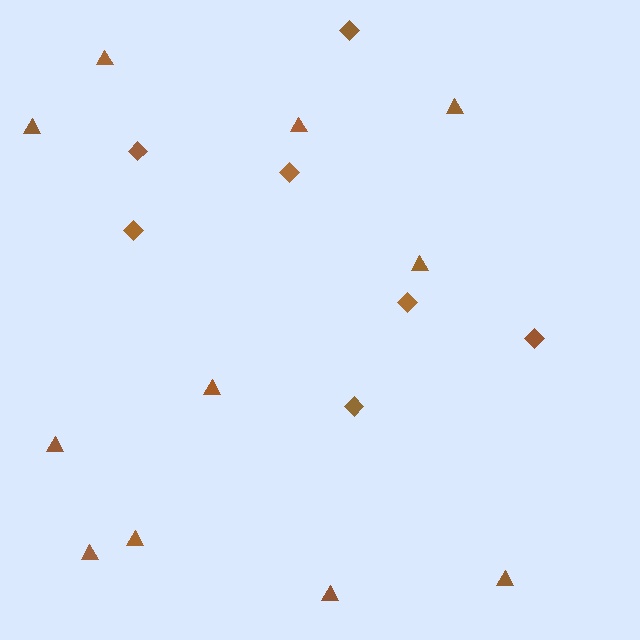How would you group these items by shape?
There are 2 groups: one group of diamonds (7) and one group of triangles (11).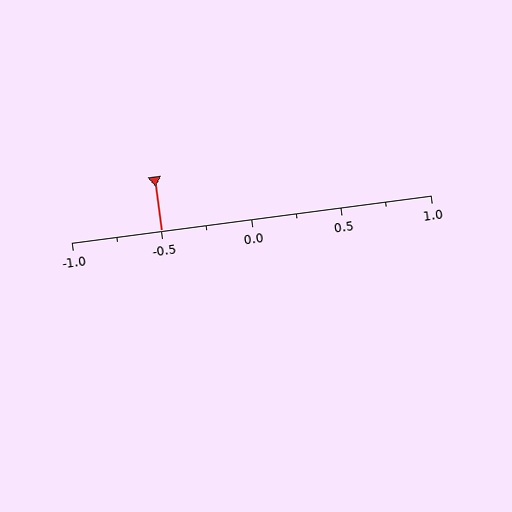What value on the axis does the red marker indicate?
The marker indicates approximately -0.5.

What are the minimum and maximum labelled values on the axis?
The axis runs from -1.0 to 1.0.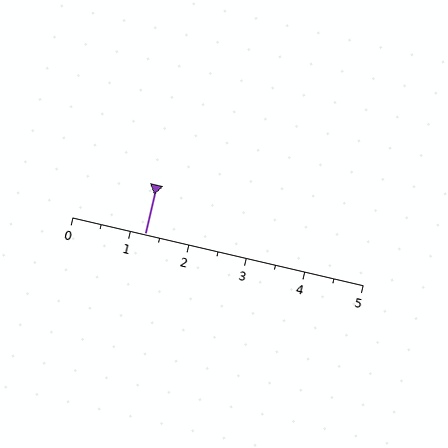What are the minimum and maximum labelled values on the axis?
The axis runs from 0 to 5.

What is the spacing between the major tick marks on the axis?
The major ticks are spaced 1 apart.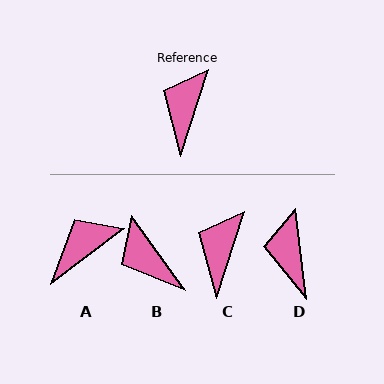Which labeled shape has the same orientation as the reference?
C.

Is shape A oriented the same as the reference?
No, it is off by about 35 degrees.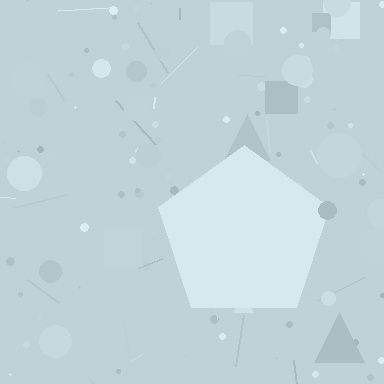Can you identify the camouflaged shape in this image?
The camouflaged shape is a pentagon.